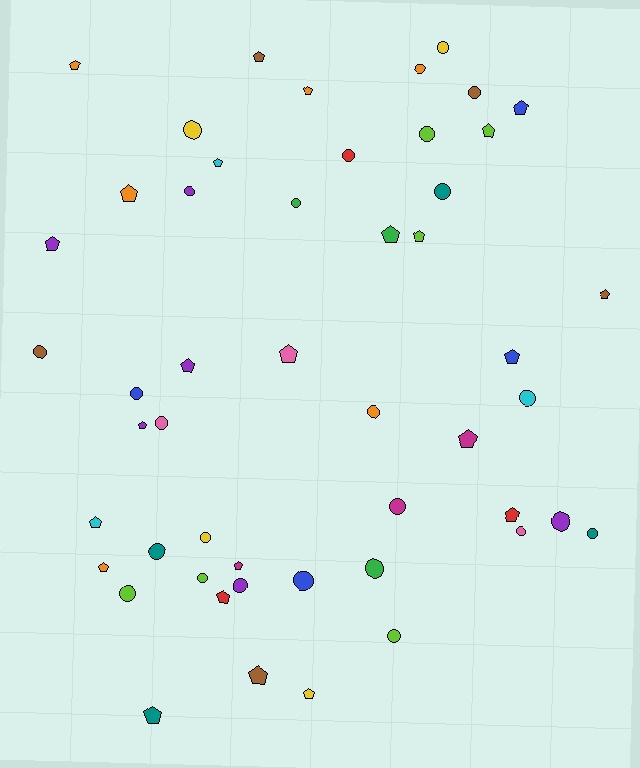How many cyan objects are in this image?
There are 3 cyan objects.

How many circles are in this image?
There are 26 circles.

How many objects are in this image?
There are 50 objects.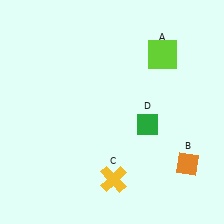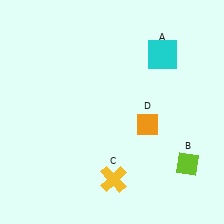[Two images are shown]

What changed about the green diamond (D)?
In Image 1, D is green. In Image 2, it changed to orange.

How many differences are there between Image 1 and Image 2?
There are 3 differences between the two images.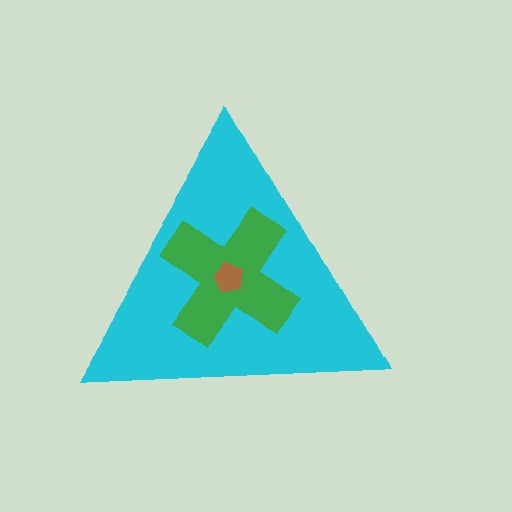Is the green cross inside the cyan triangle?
Yes.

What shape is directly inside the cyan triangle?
The green cross.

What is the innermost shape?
The brown pentagon.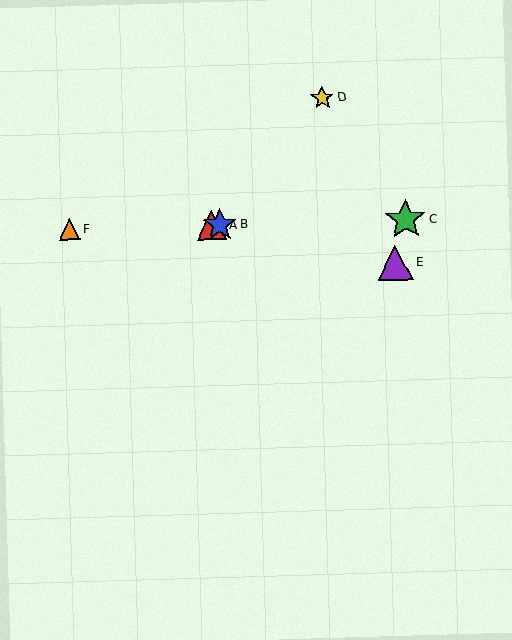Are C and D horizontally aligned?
No, C is at y≈220 and D is at y≈98.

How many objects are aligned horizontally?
4 objects (A, B, C, F) are aligned horizontally.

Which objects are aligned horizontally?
Objects A, B, C, F are aligned horizontally.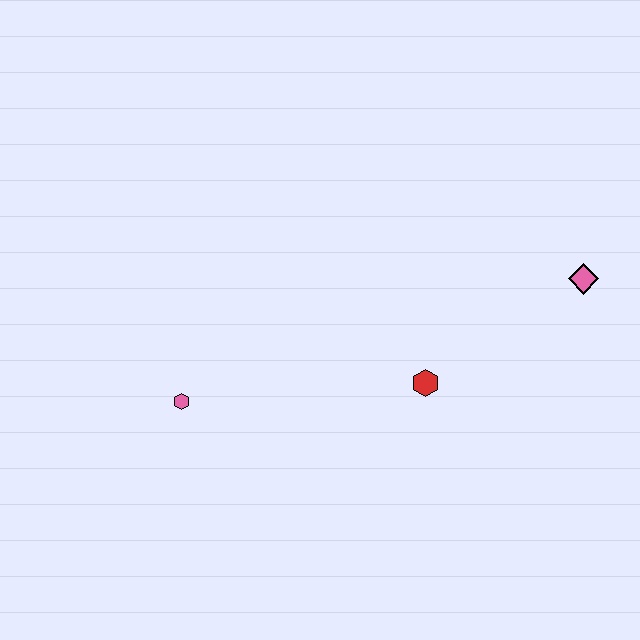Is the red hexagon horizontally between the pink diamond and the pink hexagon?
Yes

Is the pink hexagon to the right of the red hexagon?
No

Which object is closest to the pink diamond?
The red hexagon is closest to the pink diamond.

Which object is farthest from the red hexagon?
The pink hexagon is farthest from the red hexagon.